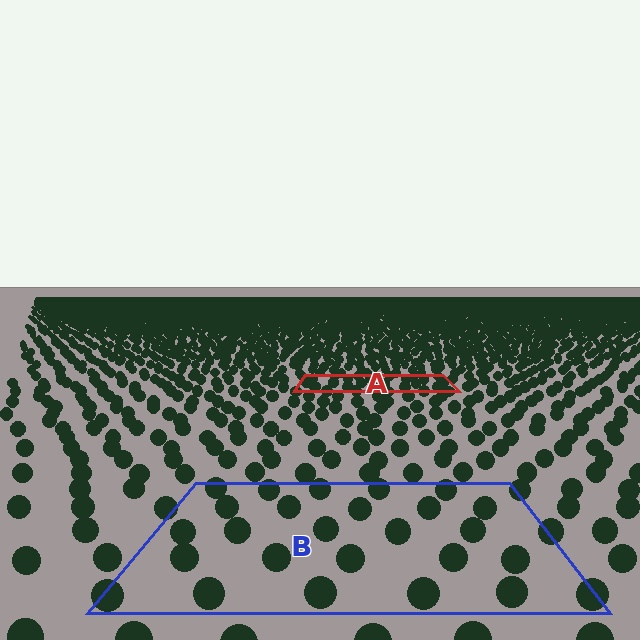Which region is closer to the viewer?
Region B is closer. The texture elements there are larger and more spread out.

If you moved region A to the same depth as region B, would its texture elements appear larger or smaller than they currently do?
They would appear larger. At a closer depth, the same texture elements are projected at a bigger on-screen size.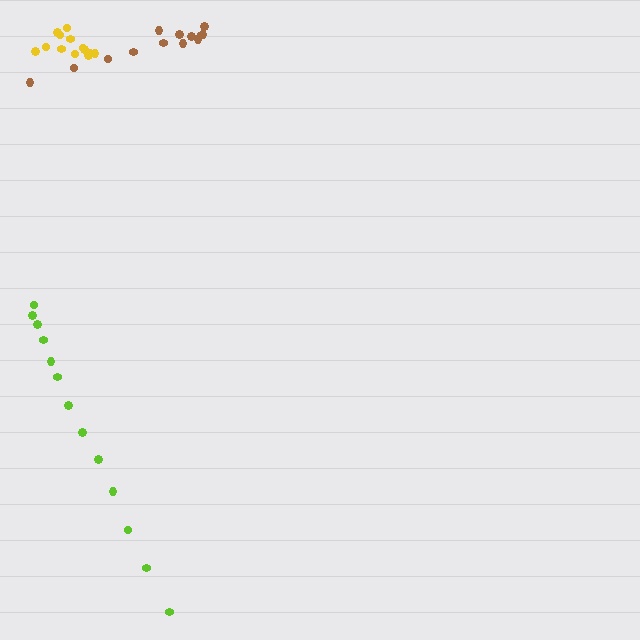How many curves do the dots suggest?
There are 3 distinct paths.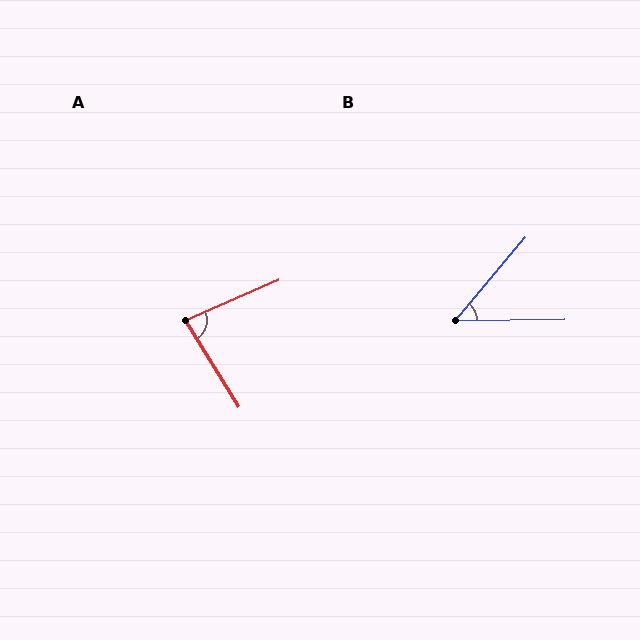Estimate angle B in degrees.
Approximately 49 degrees.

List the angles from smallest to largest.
B (49°), A (81°).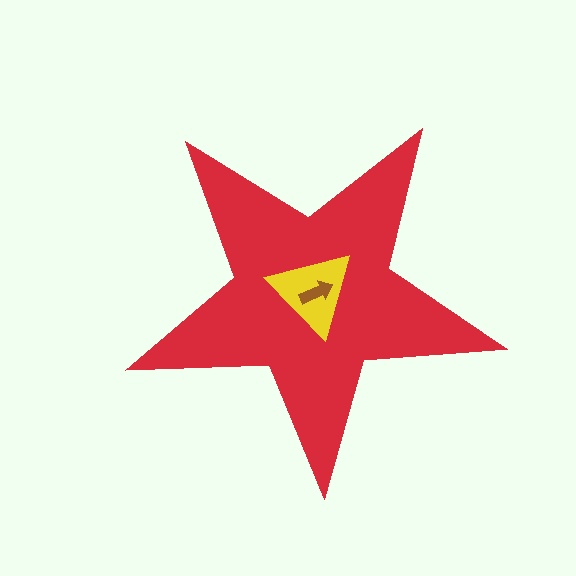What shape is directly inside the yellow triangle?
The brown arrow.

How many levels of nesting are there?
3.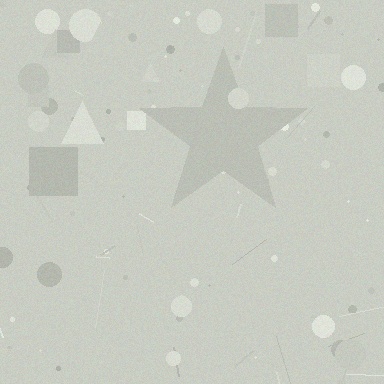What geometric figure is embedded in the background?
A star is embedded in the background.